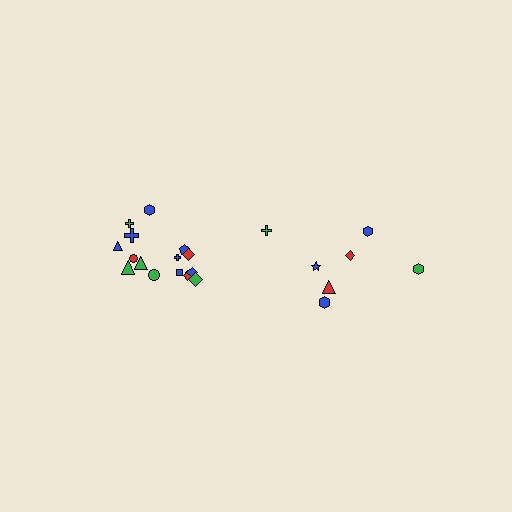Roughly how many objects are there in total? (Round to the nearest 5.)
Roughly 20 objects in total.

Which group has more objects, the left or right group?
The left group.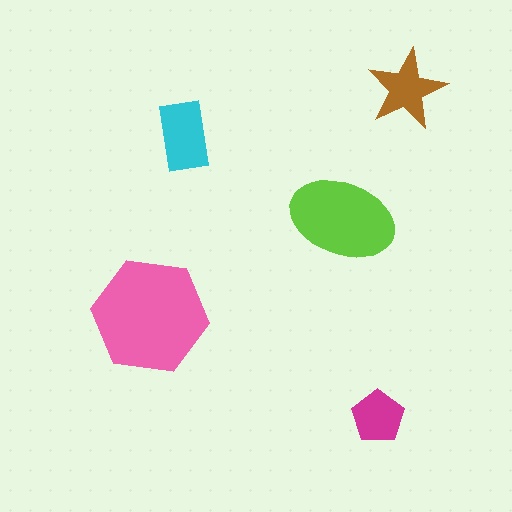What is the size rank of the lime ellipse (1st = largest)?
2nd.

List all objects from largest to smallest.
The pink hexagon, the lime ellipse, the cyan rectangle, the brown star, the magenta pentagon.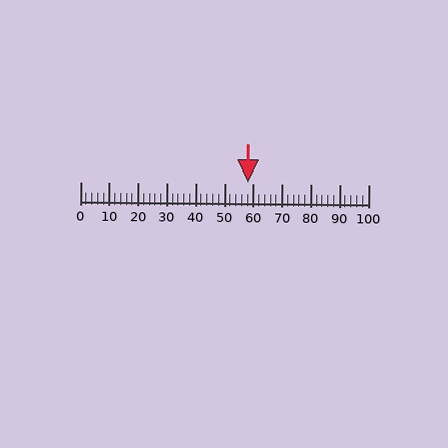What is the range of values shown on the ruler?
The ruler shows values from 0 to 100.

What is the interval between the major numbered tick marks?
The major tick marks are spaced 10 units apart.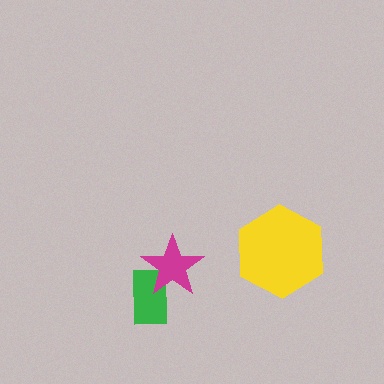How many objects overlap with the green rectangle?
1 object overlaps with the green rectangle.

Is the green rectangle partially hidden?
Yes, it is partially covered by another shape.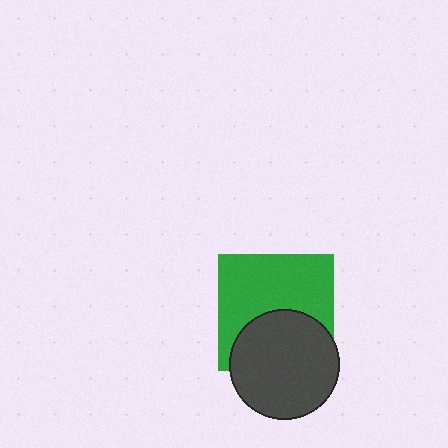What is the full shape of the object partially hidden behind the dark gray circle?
The partially hidden object is a green square.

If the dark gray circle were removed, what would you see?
You would see the complete green square.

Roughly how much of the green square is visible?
About half of it is visible (roughly 60%).